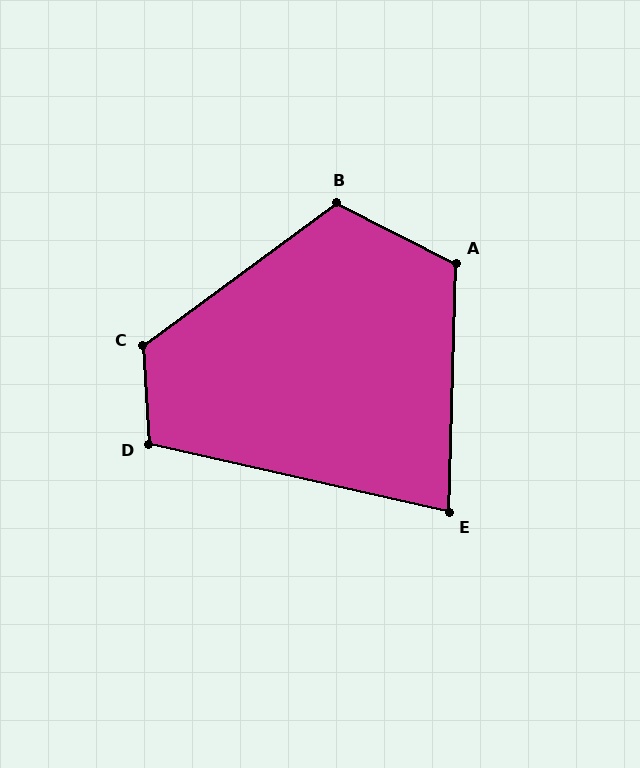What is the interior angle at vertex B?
Approximately 117 degrees (obtuse).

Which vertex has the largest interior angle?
C, at approximately 123 degrees.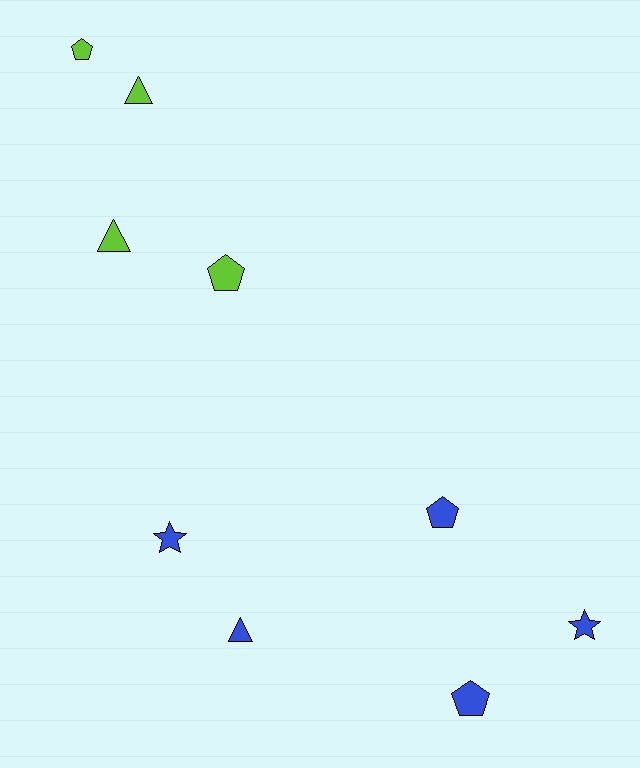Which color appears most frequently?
Blue, with 5 objects.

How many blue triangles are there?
There is 1 blue triangle.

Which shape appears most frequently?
Pentagon, with 4 objects.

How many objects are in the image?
There are 9 objects.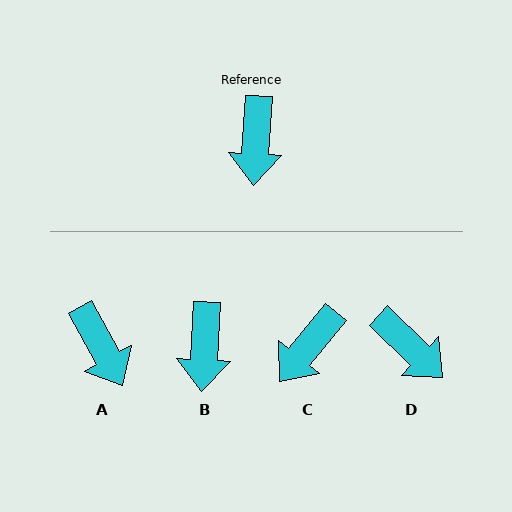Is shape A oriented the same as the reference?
No, it is off by about 32 degrees.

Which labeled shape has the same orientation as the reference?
B.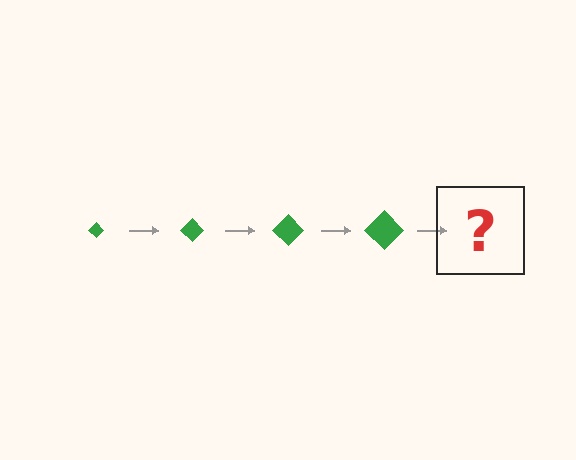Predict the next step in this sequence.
The next step is a green diamond, larger than the previous one.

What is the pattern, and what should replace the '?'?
The pattern is that the diamond gets progressively larger each step. The '?' should be a green diamond, larger than the previous one.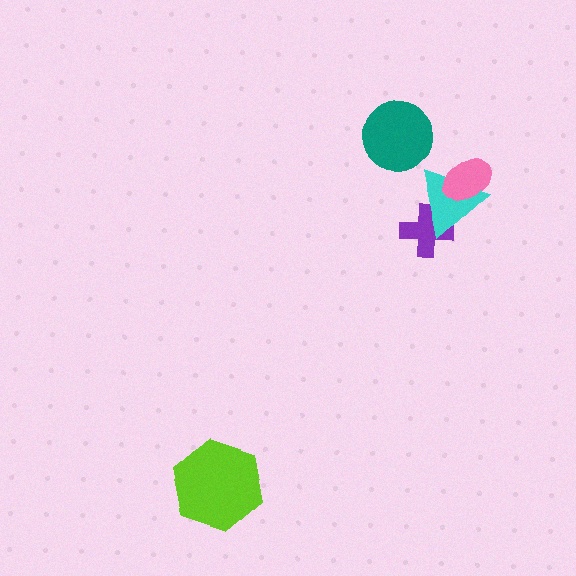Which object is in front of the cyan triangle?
The pink ellipse is in front of the cyan triangle.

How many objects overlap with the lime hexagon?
0 objects overlap with the lime hexagon.